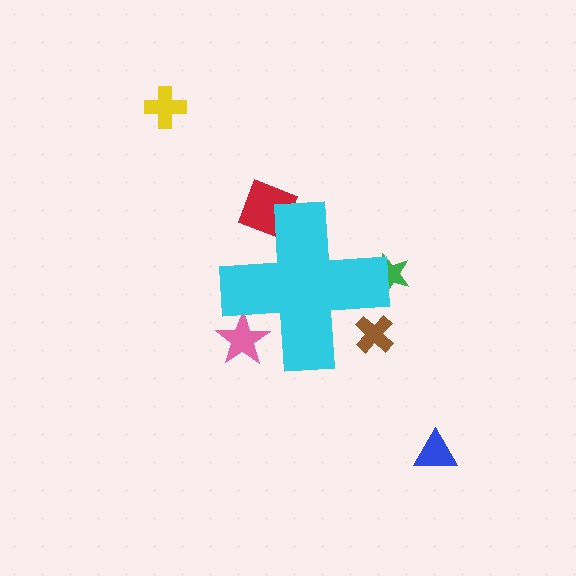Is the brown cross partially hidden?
Yes, the brown cross is partially hidden behind the cyan cross.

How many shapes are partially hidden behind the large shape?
4 shapes are partially hidden.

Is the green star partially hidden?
Yes, the green star is partially hidden behind the cyan cross.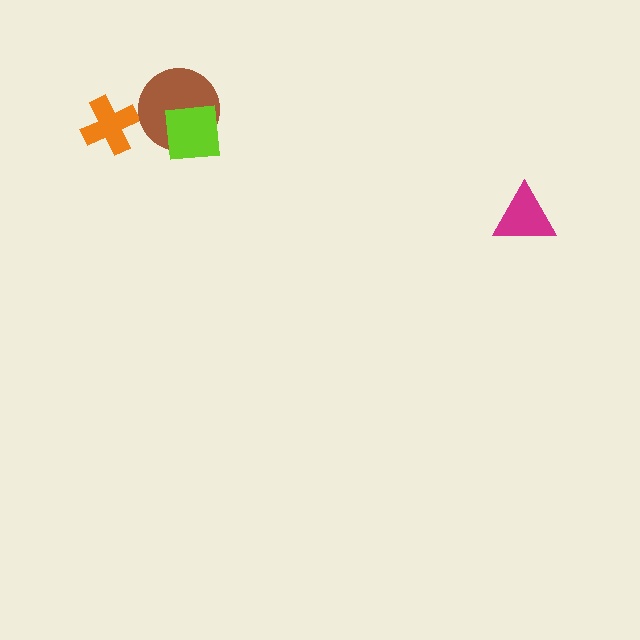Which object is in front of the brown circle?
The lime square is in front of the brown circle.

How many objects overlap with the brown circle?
1 object overlaps with the brown circle.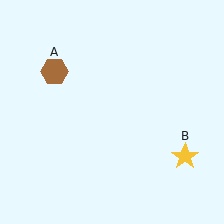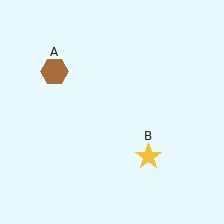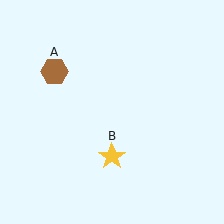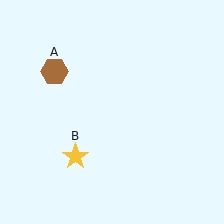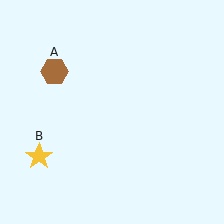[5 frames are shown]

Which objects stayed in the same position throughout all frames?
Brown hexagon (object A) remained stationary.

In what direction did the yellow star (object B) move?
The yellow star (object B) moved left.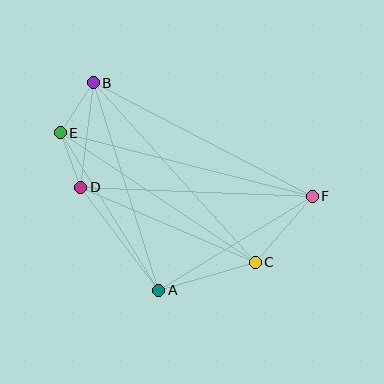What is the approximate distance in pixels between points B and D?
The distance between B and D is approximately 106 pixels.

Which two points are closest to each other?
Points D and E are closest to each other.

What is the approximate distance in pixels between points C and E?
The distance between C and E is approximately 234 pixels.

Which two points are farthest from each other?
Points E and F are farthest from each other.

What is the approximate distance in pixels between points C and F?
The distance between C and F is approximately 88 pixels.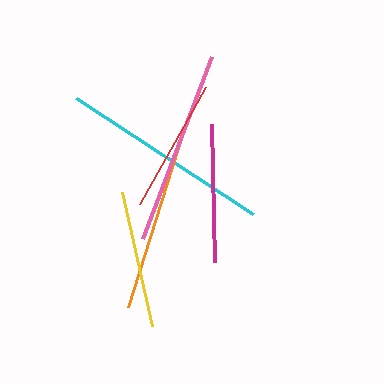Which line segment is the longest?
The cyan line is the longest at approximately 212 pixels.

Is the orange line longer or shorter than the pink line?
The pink line is longer than the orange line.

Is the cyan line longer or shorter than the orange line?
The cyan line is longer than the orange line.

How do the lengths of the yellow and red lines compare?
The yellow and red lines are approximately the same length.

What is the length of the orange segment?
The orange segment is approximately 184 pixels long.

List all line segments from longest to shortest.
From longest to shortest: cyan, pink, orange, magenta, yellow, red.